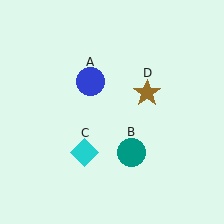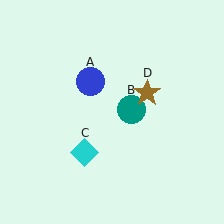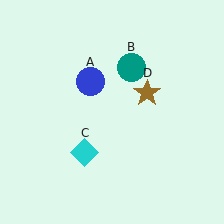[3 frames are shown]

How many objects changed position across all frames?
1 object changed position: teal circle (object B).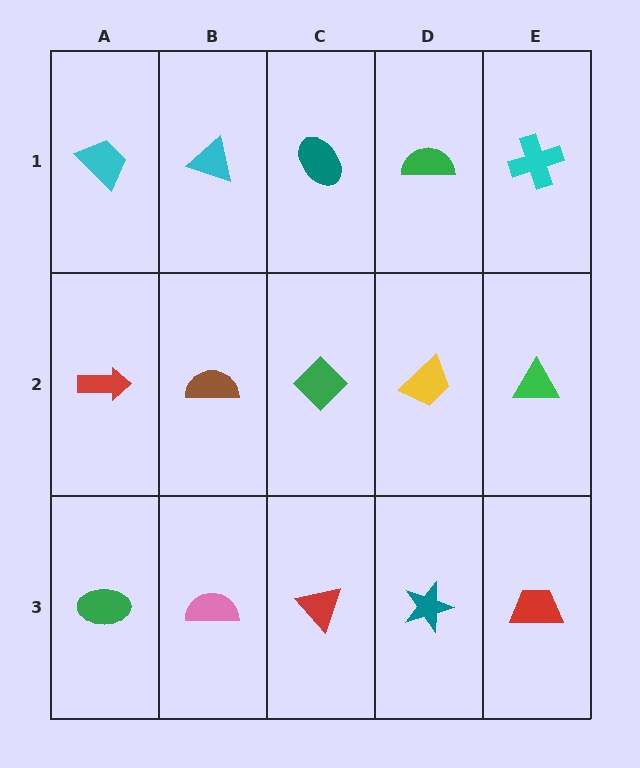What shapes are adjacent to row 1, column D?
A yellow trapezoid (row 2, column D), a teal ellipse (row 1, column C), a cyan cross (row 1, column E).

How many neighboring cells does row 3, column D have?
3.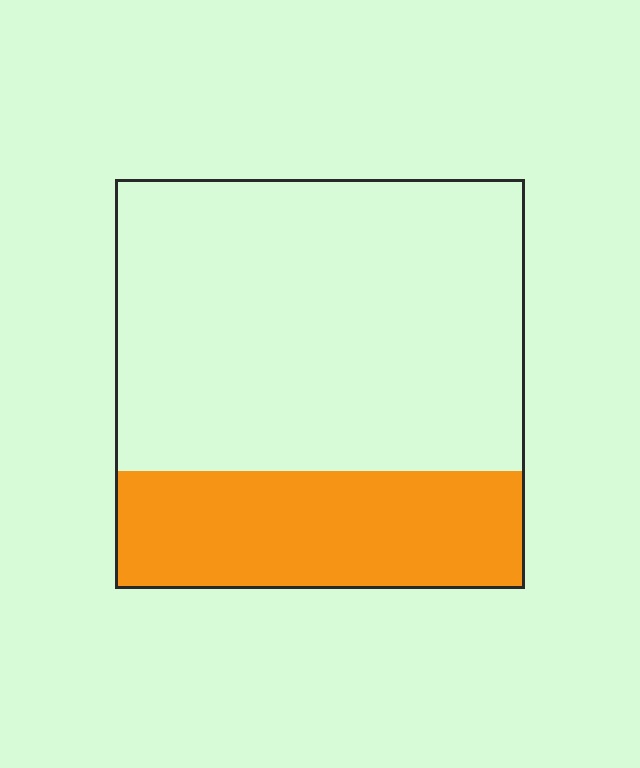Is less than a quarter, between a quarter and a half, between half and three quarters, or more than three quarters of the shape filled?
Between a quarter and a half.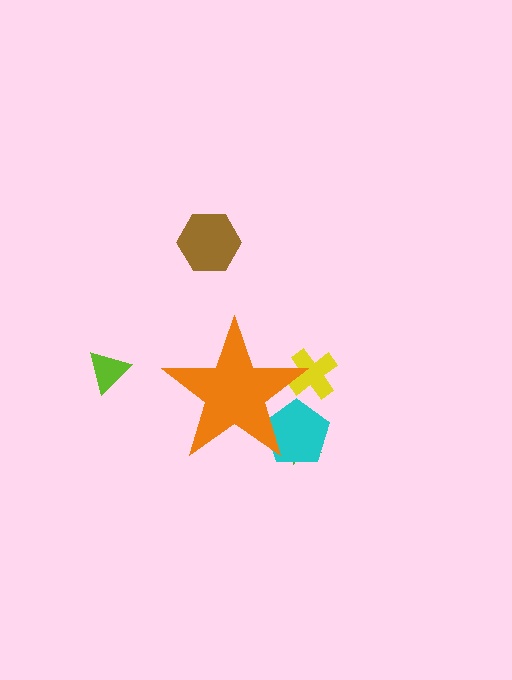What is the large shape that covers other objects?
An orange star.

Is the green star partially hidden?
Yes, the green star is partially hidden behind the orange star.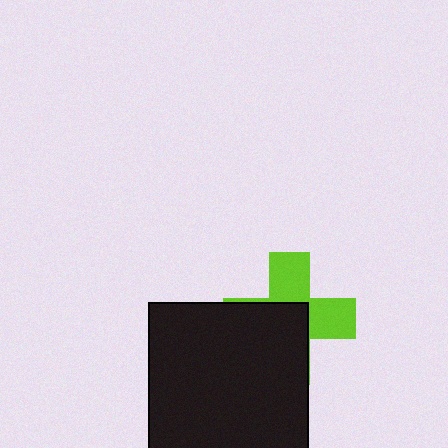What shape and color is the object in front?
The object in front is a black square.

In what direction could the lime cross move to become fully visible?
The lime cross could move toward the upper-right. That would shift it out from behind the black square entirely.